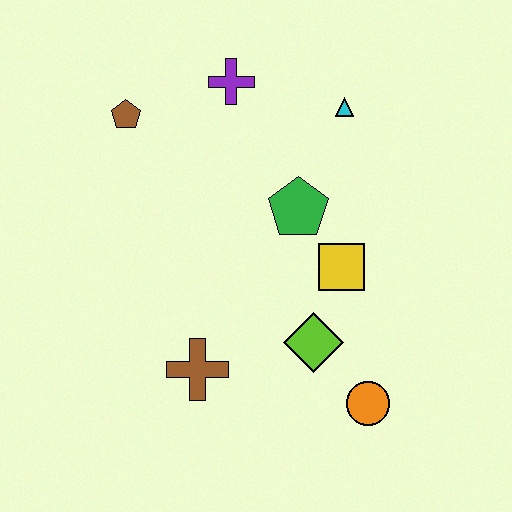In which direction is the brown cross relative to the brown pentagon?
The brown cross is below the brown pentagon.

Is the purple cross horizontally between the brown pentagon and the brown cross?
No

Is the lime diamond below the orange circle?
No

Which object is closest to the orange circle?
The lime diamond is closest to the orange circle.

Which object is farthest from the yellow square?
The brown pentagon is farthest from the yellow square.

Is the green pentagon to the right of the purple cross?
Yes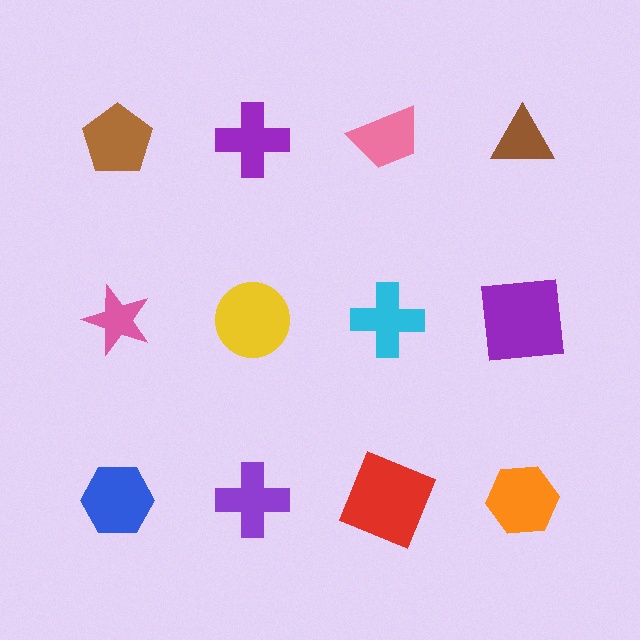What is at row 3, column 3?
A red square.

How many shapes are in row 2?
4 shapes.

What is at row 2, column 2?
A yellow circle.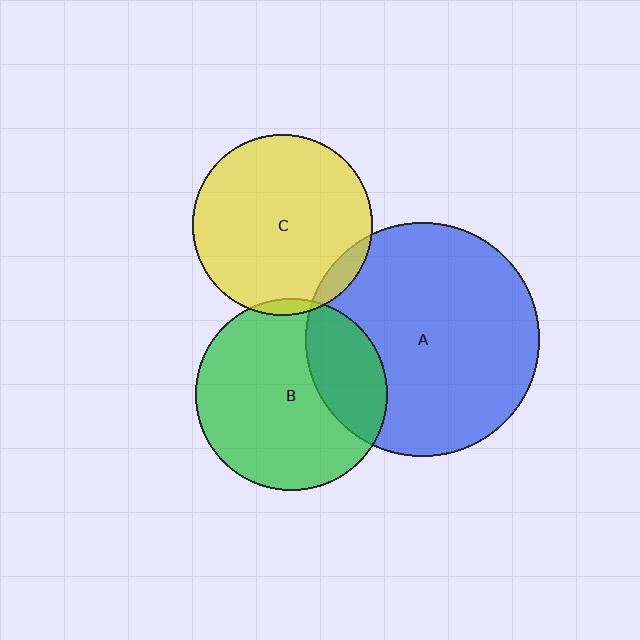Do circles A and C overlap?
Yes.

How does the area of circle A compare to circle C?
Approximately 1.7 times.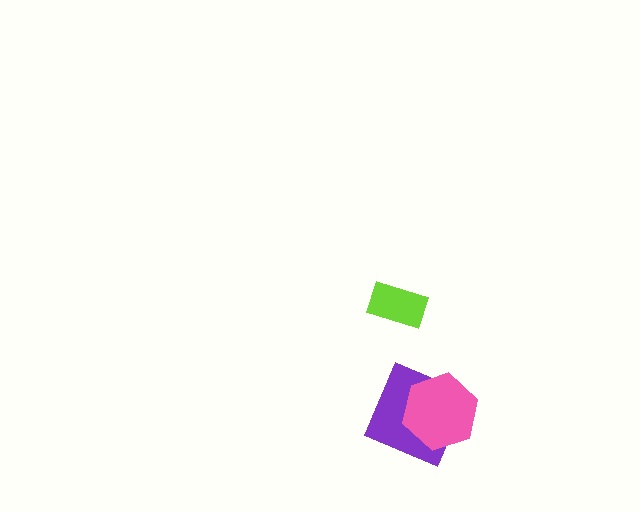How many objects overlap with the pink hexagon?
1 object overlaps with the pink hexagon.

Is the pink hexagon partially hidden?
No, no other shape covers it.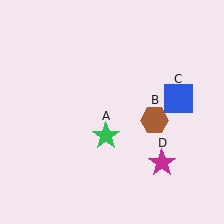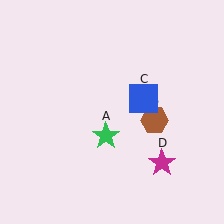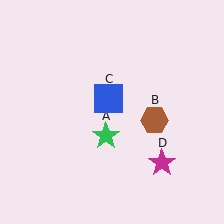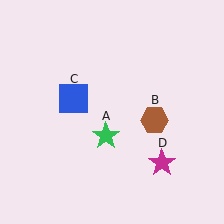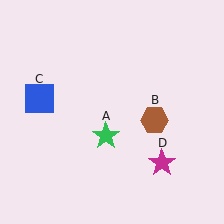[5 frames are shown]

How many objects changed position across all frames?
1 object changed position: blue square (object C).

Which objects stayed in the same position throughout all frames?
Green star (object A) and brown hexagon (object B) and magenta star (object D) remained stationary.